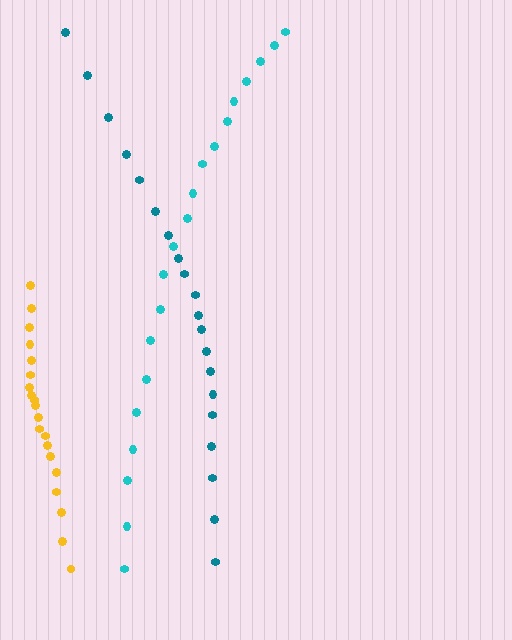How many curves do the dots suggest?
There are 3 distinct paths.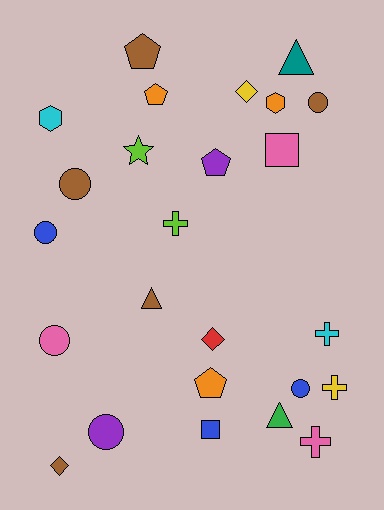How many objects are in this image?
There are 25 objects.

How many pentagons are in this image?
There are 4 pentagons.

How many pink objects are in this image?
There are 3 pink objects.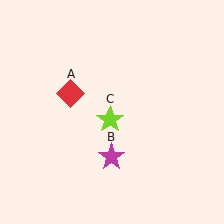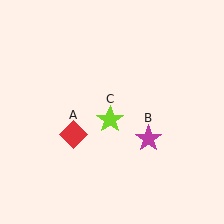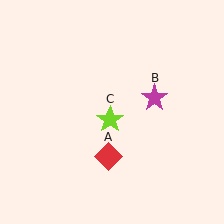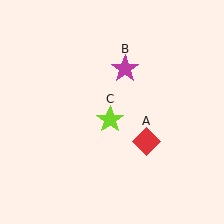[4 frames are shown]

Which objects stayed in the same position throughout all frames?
Lime star (object C) remained stationary.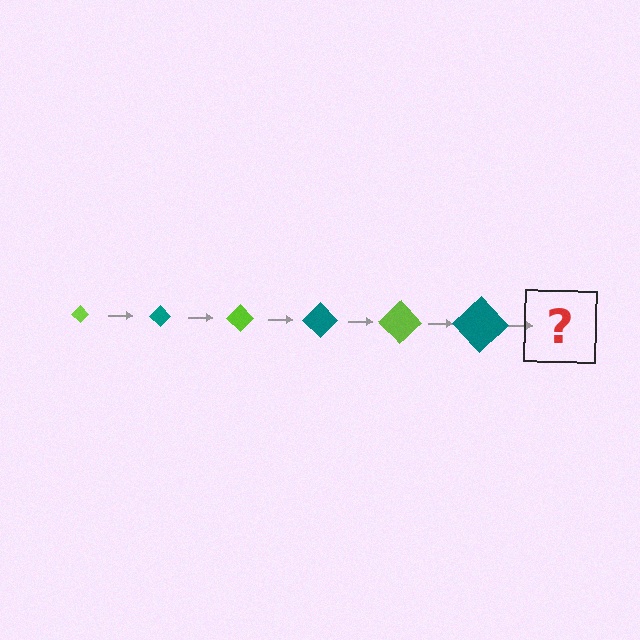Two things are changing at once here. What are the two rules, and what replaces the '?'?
The two rules are that the diamond grows larger each step and the color cycles through lime and teal. The '?' should be a lime diamond, larger than the previous one.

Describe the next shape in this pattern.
It should be a lime diamond, larger than the previous one.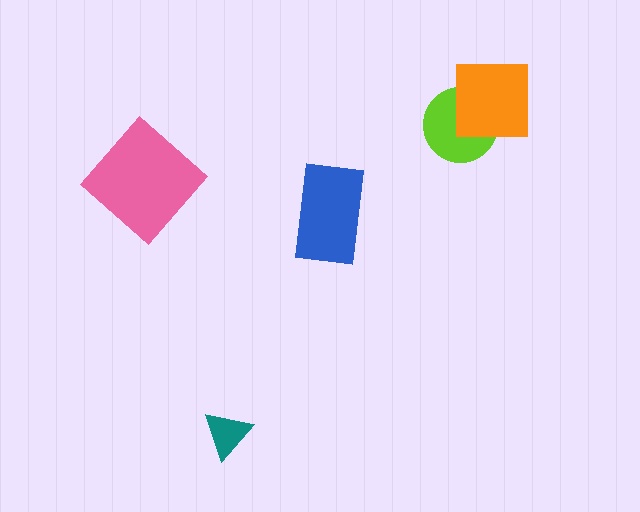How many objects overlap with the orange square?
1 object overlaps with the orange square.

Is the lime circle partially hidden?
Yes, it is partially covered by another shape.